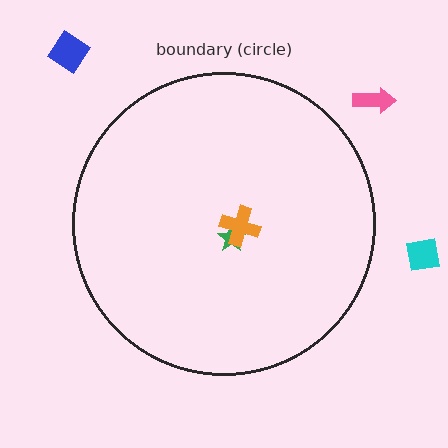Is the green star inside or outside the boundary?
Inside.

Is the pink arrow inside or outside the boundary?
Outside.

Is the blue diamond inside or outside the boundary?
Outside.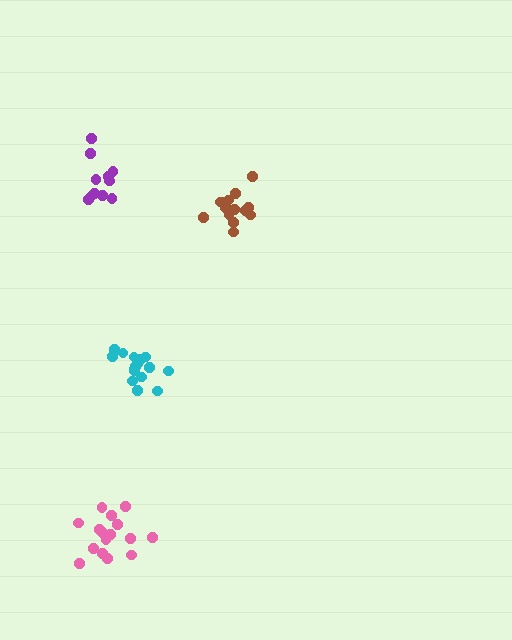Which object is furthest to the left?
The purple cluster is leftmost.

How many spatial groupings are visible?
There are 4 spatial groupings.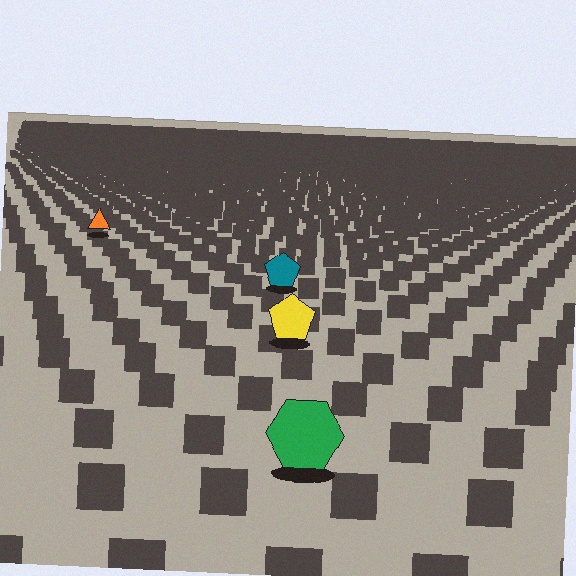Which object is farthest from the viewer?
The orange triangle is farthest from the viewer. It appears smaller and the ground texture around it is denser.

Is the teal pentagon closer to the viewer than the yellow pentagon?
No. The yellow pentagon is closer — you can tell from the texture gradient: the ground texture is coarser near it.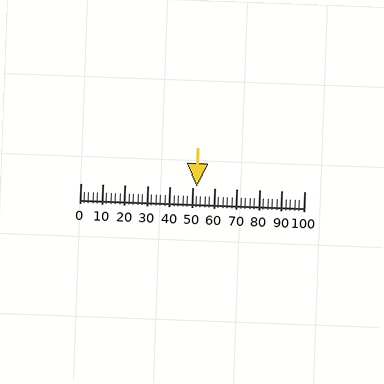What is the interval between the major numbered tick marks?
The major tick marks are spaced 10 units apart.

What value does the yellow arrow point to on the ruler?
The yellow arrow points to approximately 52.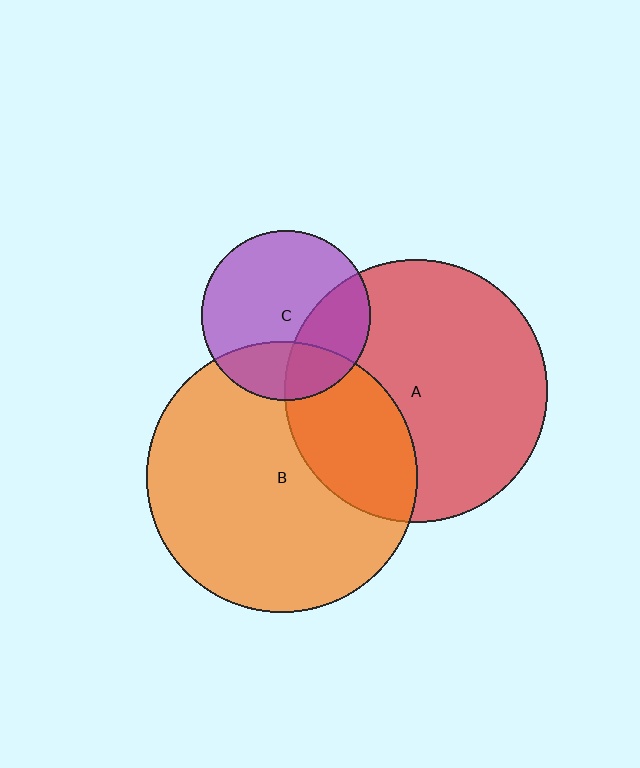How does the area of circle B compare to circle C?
Approximately 2.6 times.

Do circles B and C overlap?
Yes.